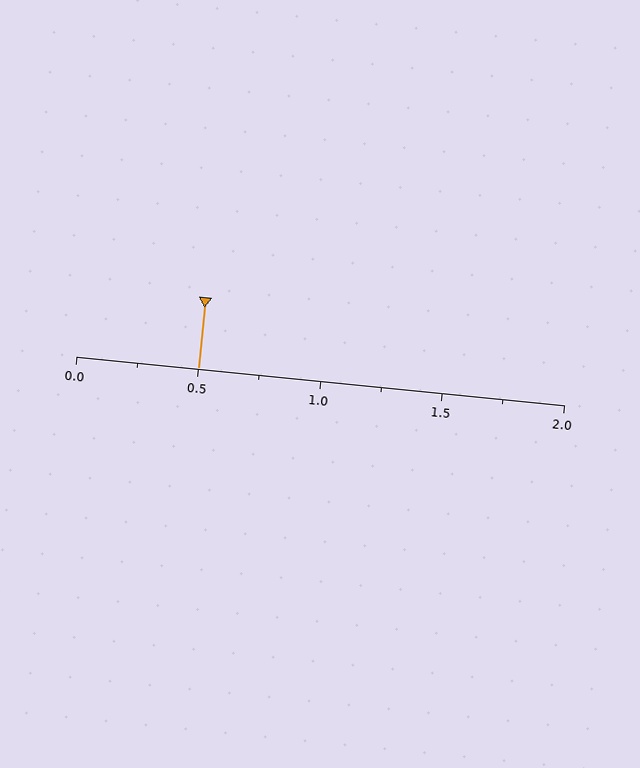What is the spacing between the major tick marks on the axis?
The major ticks are spaced 0.5 apart.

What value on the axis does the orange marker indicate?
The marker indicates approximately 0.5.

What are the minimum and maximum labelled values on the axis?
The axis runs from 0.0 to 2.0.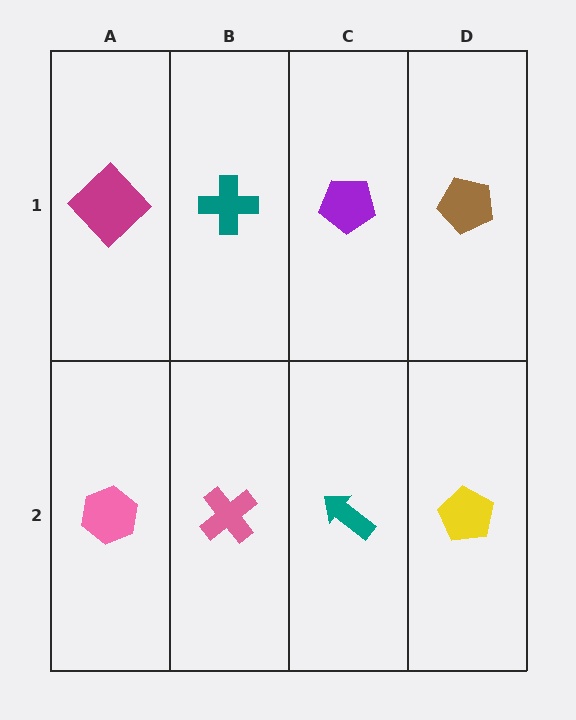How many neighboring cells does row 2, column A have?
2.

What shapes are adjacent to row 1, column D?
A yellow pentagon (row 2, column D), a purple pentagon (row 1, column C).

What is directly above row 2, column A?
A magenta diamond.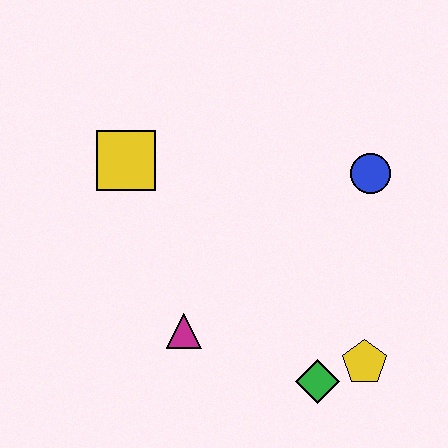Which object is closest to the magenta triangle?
The green diamond is closest to the magenta triangle.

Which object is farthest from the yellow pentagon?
The yellow square is farthest from the yellow pentagon.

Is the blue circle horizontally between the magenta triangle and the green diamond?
No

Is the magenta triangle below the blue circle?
Yes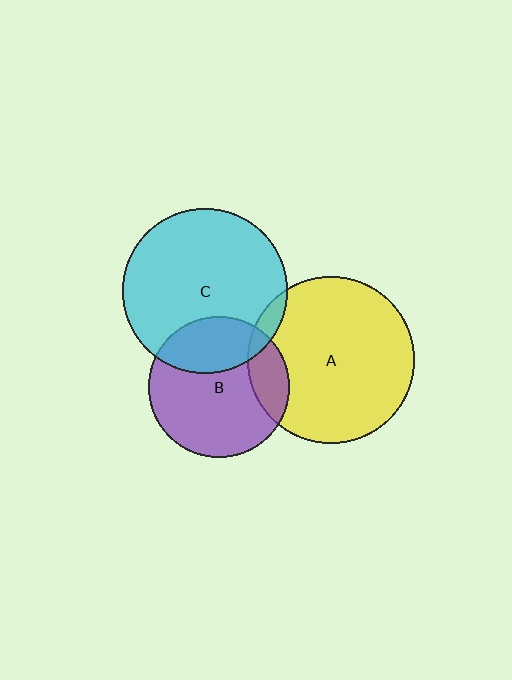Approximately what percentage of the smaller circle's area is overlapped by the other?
Approximately 15%.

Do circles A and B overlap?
Yes.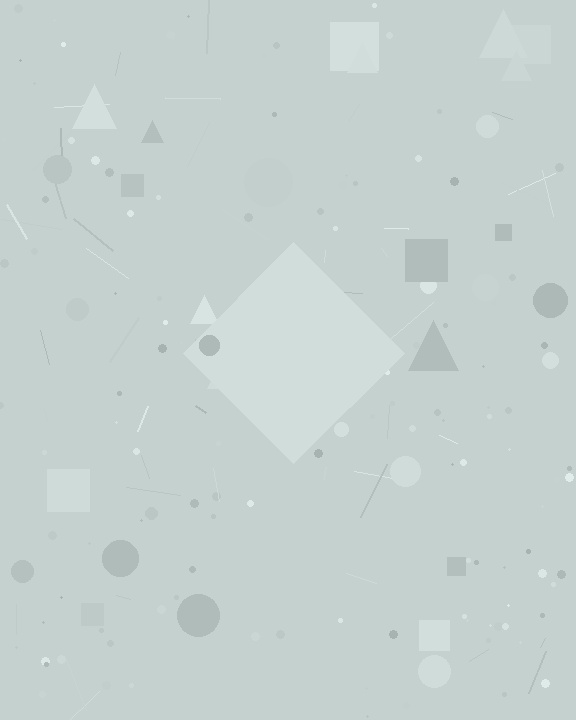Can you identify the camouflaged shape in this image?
The camouflaged shape is a diamond.